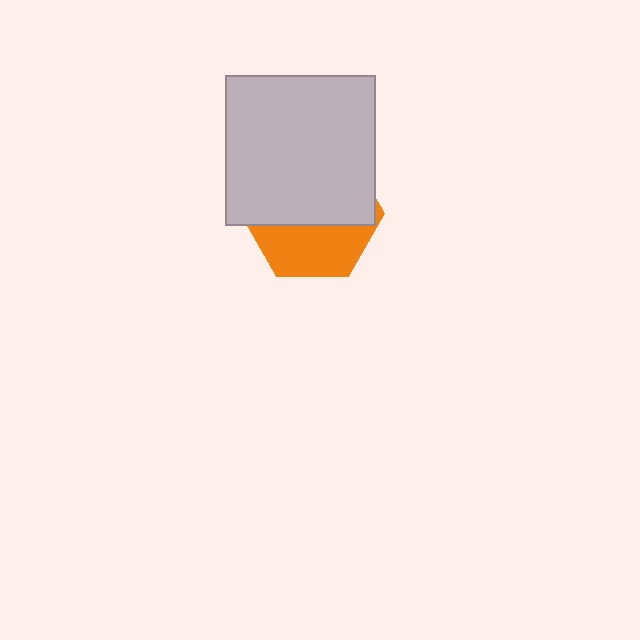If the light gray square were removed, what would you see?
You would see the complete orange hexagon.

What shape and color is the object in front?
The object in front is a light gray square.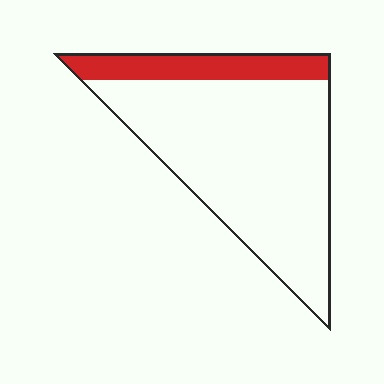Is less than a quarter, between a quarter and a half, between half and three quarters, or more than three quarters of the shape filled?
Less than a quarter.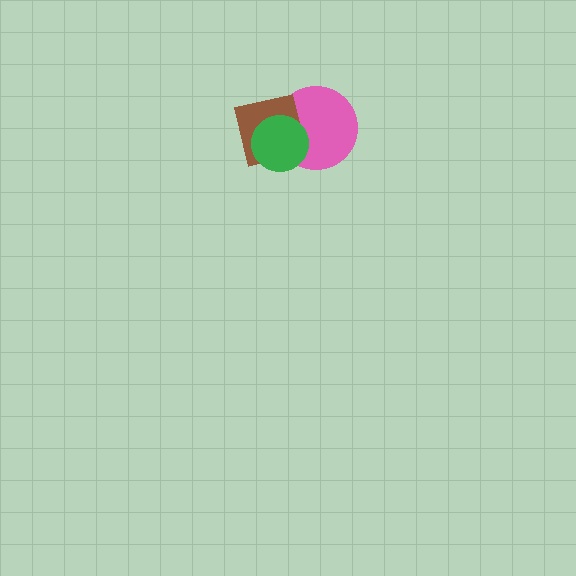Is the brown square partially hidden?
Yes, it is partially covered by another shape.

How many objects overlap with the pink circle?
2 objects overlap with the pink circle.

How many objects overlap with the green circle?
2 objects overlap with the green circle.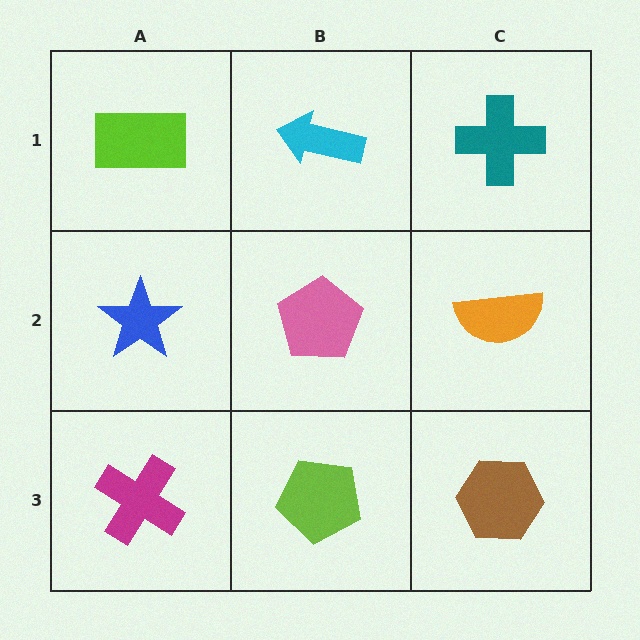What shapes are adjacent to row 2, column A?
A lime rectangle (row 1, column A), a magenta cross (row 3, column A), a pink pentagon (row 2, column B).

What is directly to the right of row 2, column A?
A pink pentagon.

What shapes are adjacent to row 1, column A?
A blue star (row 2, column A), a cyan arrow (row 1, column B).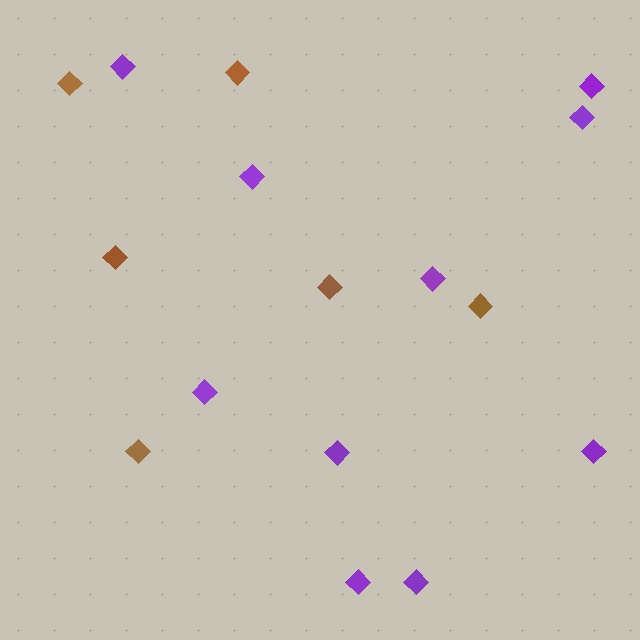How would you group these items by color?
There are 2 groups: one group of purple diamonds (10) and one group of brown diamonds (6).